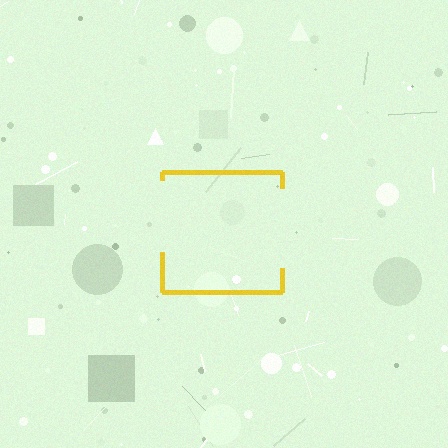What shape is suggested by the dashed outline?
The dashed outline suggests a square.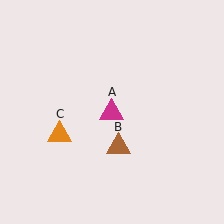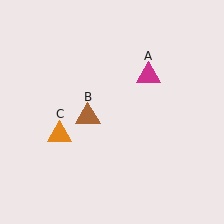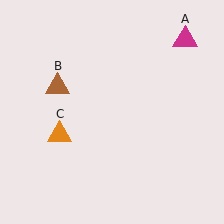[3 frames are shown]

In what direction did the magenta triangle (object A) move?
The magenta triangle (object A) moved up and to the right.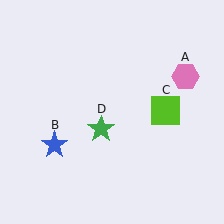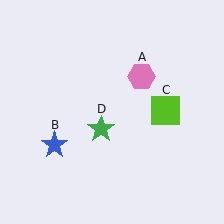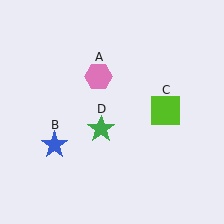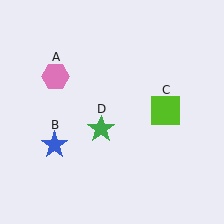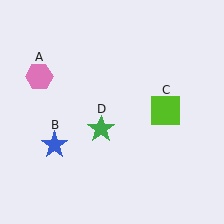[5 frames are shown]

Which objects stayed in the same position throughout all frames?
Blue star (object B) and lime square (object C) and green star (object D) remained stationary.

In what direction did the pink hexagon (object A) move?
The pink hexagon (object A) moved left.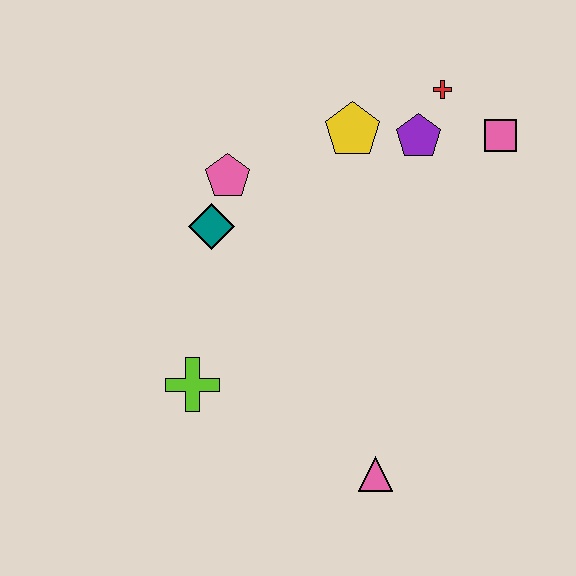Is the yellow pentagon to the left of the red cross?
Yes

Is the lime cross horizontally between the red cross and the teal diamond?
No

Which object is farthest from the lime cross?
The pink square is farthest from the lime cross.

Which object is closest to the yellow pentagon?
The purple pentagon is closest to the yellow pentagon.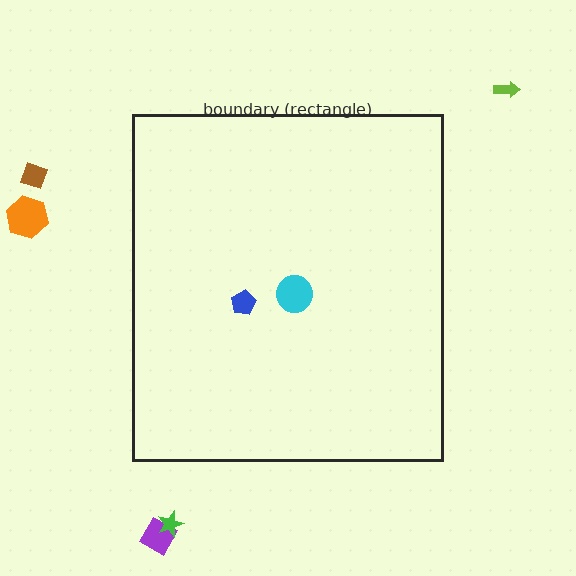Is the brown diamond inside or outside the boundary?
Outside.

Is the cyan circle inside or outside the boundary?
Inside.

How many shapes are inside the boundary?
2 inside, 5 outside.